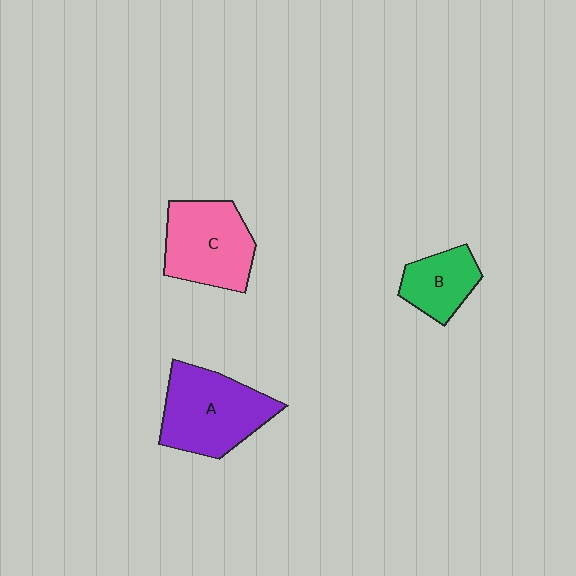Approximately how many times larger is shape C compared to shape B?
Approximately 1.6 times.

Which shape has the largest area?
Shape A (purple).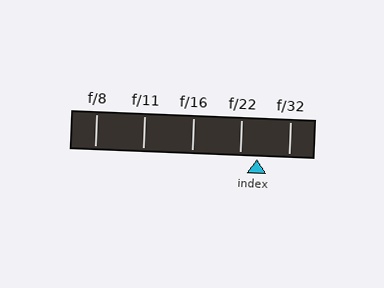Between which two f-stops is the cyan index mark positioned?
The index mark is between f/22 and f/32.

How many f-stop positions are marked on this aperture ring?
There are 5 f-stop positions marked.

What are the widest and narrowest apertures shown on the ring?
The widest aperture shown is f/8 and the narrowest is f/32.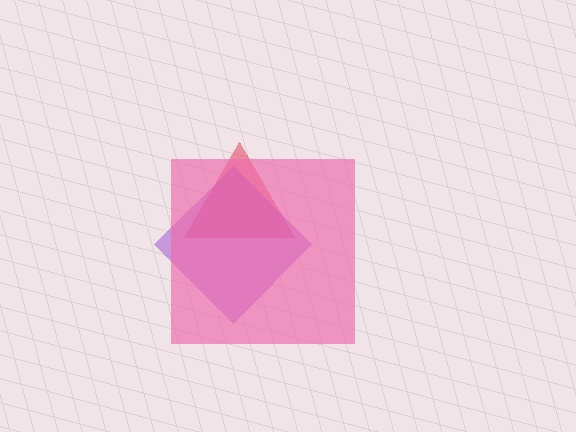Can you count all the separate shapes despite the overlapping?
Yes, there are 3 separate shapes.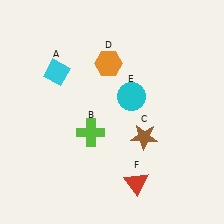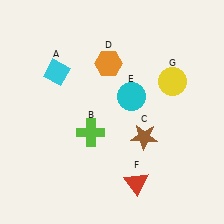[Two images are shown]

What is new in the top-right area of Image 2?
A yellow circle (G) was added in the top-right area of Image 2.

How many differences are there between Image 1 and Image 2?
There is 1 difference between the two images.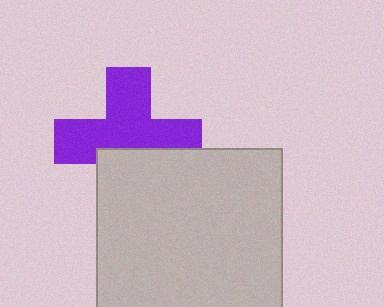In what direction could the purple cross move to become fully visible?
The purple cross could move up. That would shift it out from behind the light gray square entirely.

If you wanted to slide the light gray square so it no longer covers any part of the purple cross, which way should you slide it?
Slide it down — that is the most direct way to separate the two shapes.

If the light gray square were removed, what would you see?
You would see the complete purple cross.